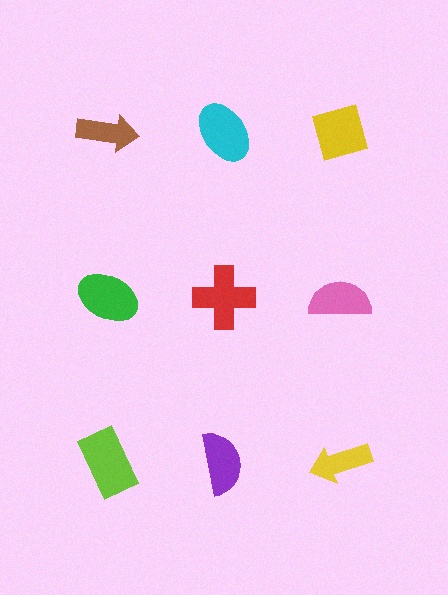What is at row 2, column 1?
A green ellipse.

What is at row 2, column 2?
A red cross.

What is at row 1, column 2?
A cyan ellipse.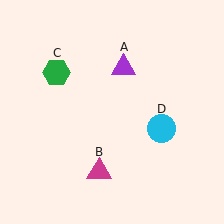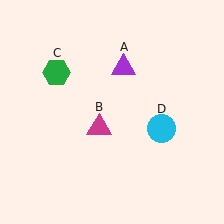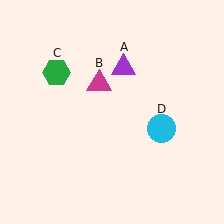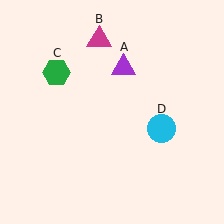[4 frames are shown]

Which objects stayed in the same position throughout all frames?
Purple triangle (object A) and green hexagon (object C) and cyan circle (object D) remained stationary.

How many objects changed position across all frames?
1 object changed position: magenta triangle (object B).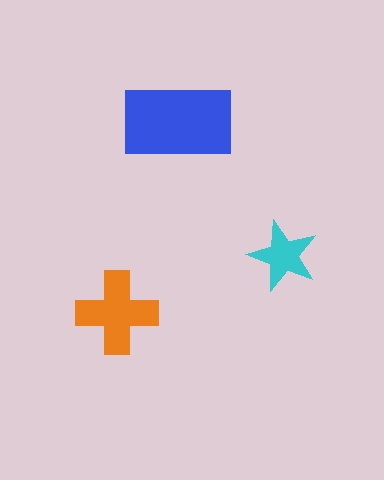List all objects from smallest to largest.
The cyan star, the orange cross, the blue rectangle.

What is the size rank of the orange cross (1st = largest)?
2nd.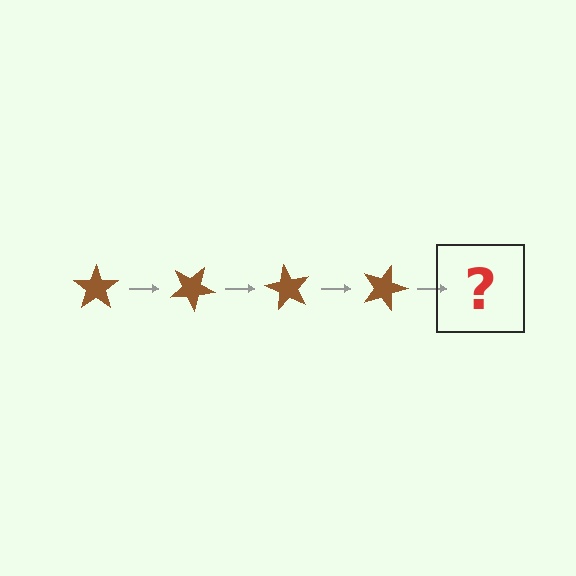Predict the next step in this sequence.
The next step is a brown star rotated 120 degrees.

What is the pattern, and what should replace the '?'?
The pattern is that the star rotates 30 degrees each step. The '?' should be a brown star rotated 120 degrees.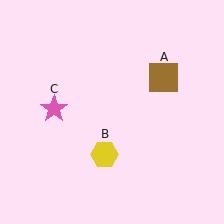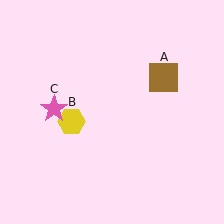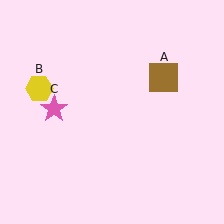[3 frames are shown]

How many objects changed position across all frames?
1 object changed position: yellow hexagon (object B).